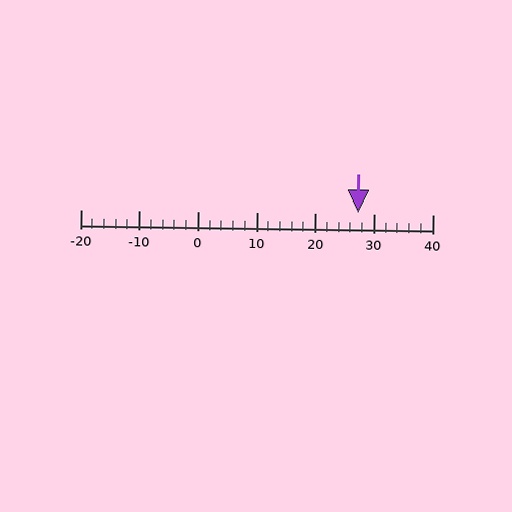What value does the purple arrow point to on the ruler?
The purple arrow points to approximately 27.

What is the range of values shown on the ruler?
The ruler shows values from -20 to 40.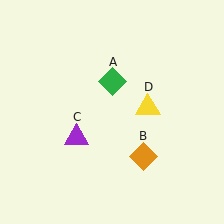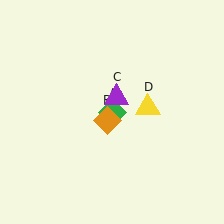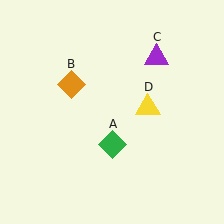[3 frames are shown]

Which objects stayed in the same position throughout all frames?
Yellow triangle (object D) remained stationary.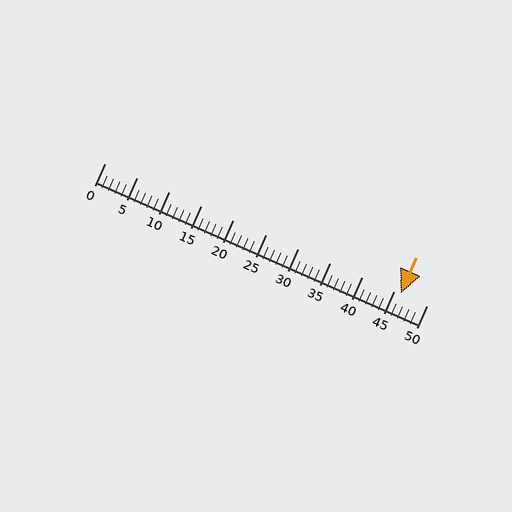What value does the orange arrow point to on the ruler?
The orange arrow points to approximately 46.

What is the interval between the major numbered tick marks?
The major tick marks are spaced 5 units apart.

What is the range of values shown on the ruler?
The ruler shows values from 0 to 50.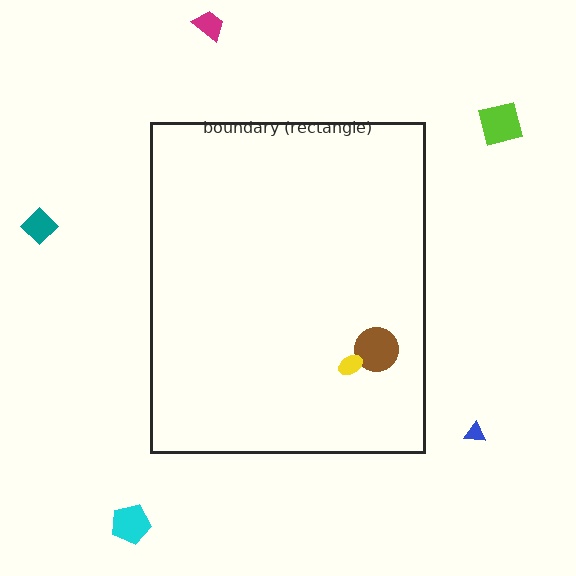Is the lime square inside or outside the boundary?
Outside.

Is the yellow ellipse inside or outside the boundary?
Inside.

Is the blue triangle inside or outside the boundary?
Outside.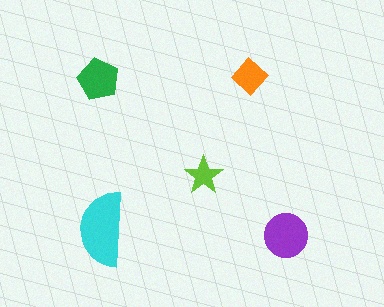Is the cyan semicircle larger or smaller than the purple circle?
Larger.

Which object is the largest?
The cyan semicircle.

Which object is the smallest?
The lime star.